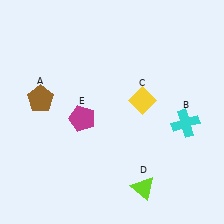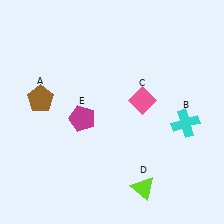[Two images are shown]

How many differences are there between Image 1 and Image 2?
There is 1 difference between the two images.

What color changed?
The diamond (C) changed from yellow in Image 1 to pink in Image 2.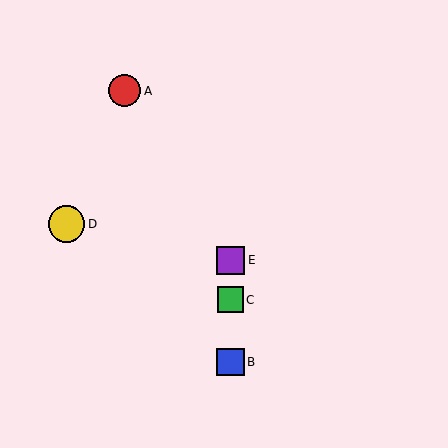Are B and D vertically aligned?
No, B is at x≈230 and D is at x≈67.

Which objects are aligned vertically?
Objects B, C, E are aligned vertically.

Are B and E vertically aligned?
Yes, both are at x≈230.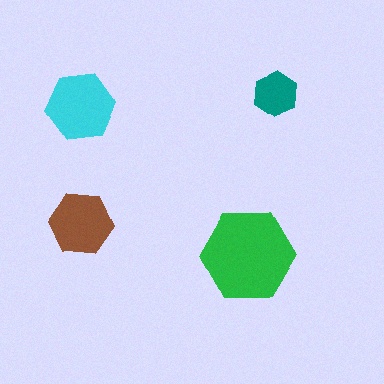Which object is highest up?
The teal hexagon is topmost.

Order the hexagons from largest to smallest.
the green one, the cyan one, the brown one, the teal one.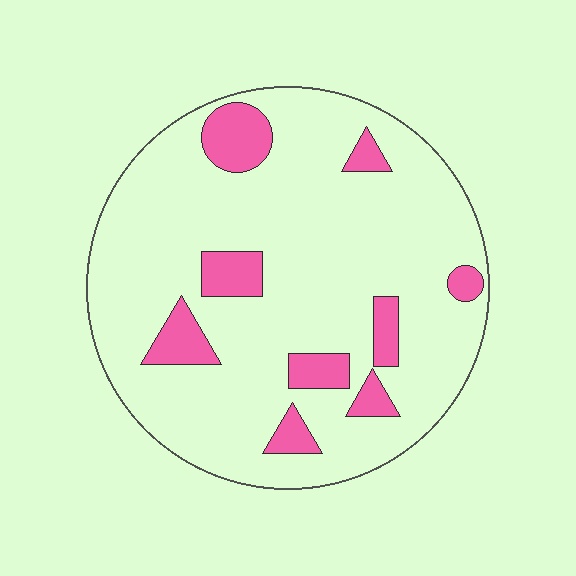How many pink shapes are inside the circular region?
9.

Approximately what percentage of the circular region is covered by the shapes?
Approximately 15%.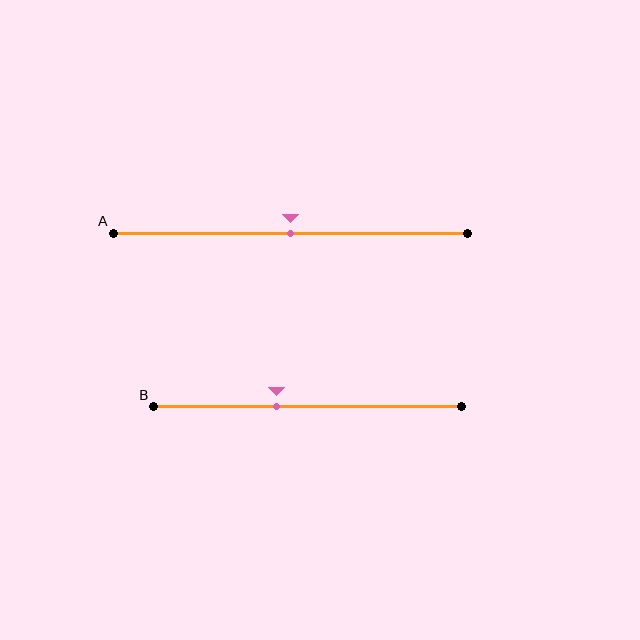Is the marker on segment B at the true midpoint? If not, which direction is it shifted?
No, the marker on segment B is shifted to the left by about 10% of the segment length.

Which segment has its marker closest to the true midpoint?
Segment A has its marker closest to the true midpoint.